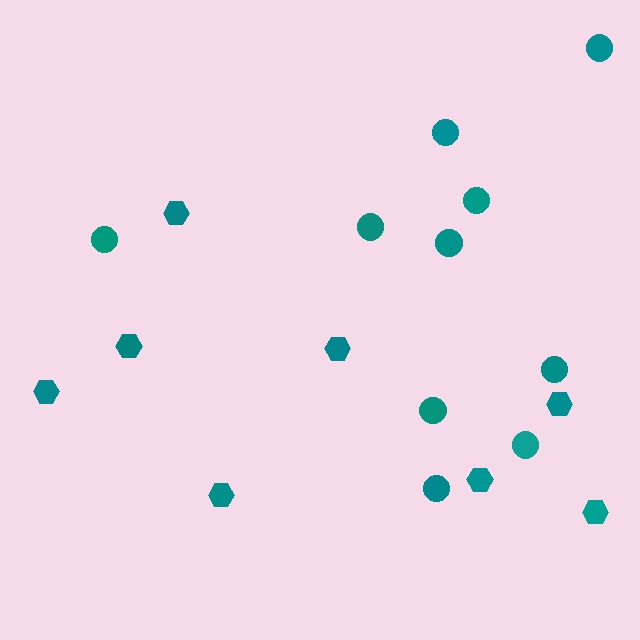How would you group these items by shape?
There are 2 groups: one group of circles (10) and one group of hexagons (8).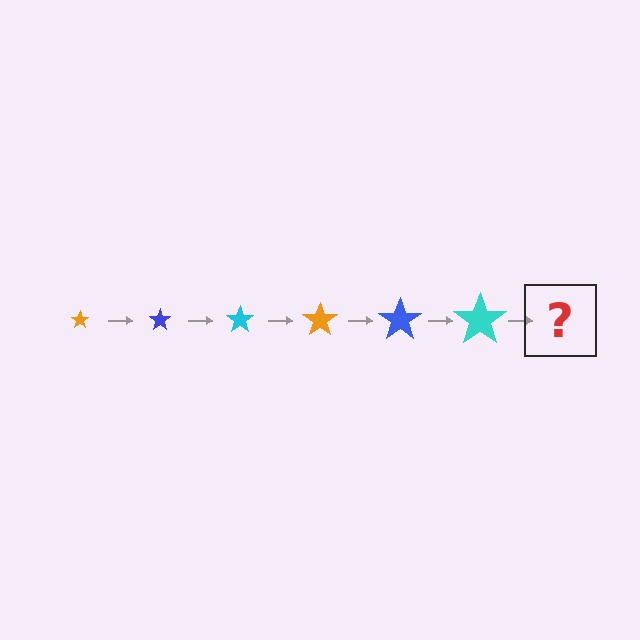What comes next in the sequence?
The next element should be an orange star, larger than the previous one.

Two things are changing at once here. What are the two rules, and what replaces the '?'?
The two rules are that the star grows larger each step and the color cycles through orange, blue, and cyan. The '?' should be an orange star, larger than the previous one.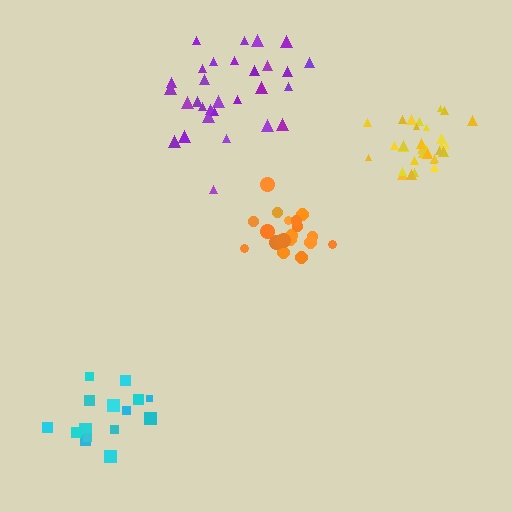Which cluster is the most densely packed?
Yellow.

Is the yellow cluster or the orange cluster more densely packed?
Yellow.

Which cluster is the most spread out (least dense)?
Cyan.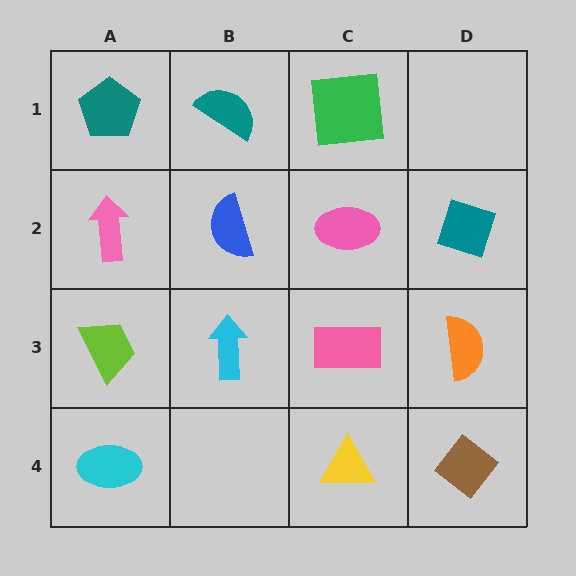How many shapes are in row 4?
3 shapes.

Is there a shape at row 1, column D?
No, that cell is empty.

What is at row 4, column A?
A cyan ellipse.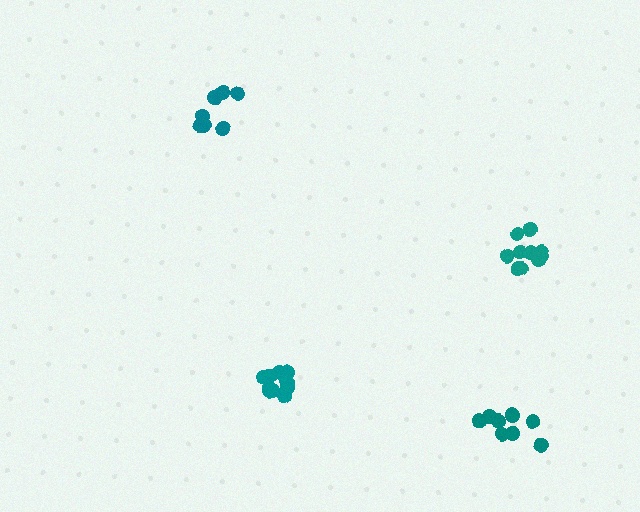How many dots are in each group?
Group 1: 7 dots, Group 2: 11 dots, Group 3: 9 dots, Group 4: 10 dots (37 total).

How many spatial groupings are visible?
There are 4 spatial groupings.